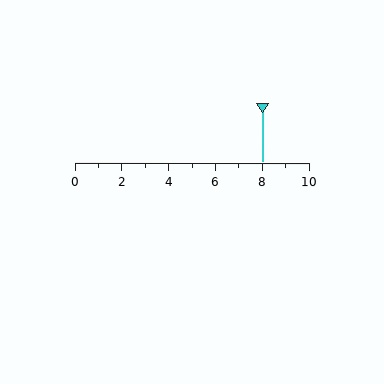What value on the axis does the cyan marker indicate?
The marker indicates approximately 8.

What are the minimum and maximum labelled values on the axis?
The axis runs from 0 to 10.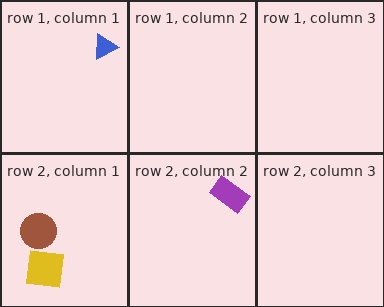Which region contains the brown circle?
The row 2, column 1 region.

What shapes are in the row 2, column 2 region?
The purple rectangle.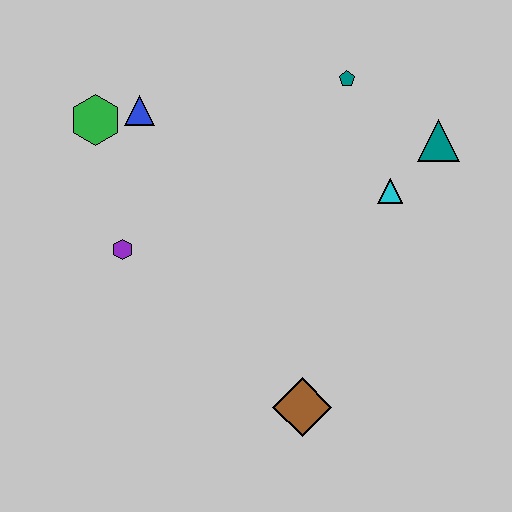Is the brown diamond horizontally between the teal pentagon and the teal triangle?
No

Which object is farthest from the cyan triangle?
The green hexagon is farthest from the cyan triangle.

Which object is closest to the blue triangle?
The green hexagon is closest to the blue triangle.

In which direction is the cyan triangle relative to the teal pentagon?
The cyan triangle is below the teal pentagon.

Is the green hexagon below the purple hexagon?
No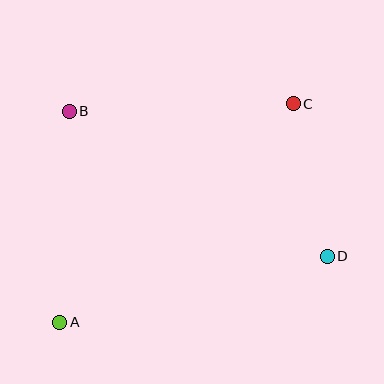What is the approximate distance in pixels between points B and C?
The distance between B and C is approximately 224 pixels.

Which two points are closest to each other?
Points C and D are closest to each other.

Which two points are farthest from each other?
Points A and C are farthest from each other.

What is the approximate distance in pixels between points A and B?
The distance between A and B is approximately 211 pixels.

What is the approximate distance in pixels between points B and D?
The distance between B and D is approximately 296 pixels.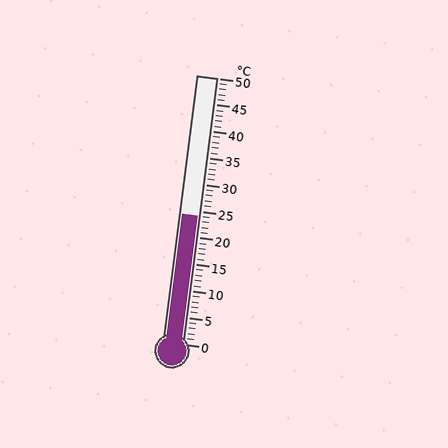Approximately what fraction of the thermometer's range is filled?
The thermometer is filled to approximately 50% of its range.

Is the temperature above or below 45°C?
The temperature is below 45°C.